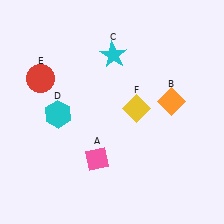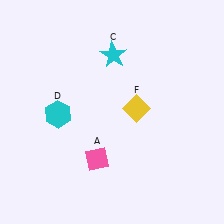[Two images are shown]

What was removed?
The orange diamond (B), the red circle (E) were removed in Image 2.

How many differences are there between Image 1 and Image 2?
There are 2 differences between the two images.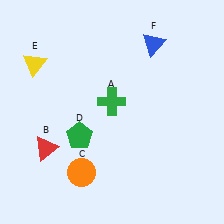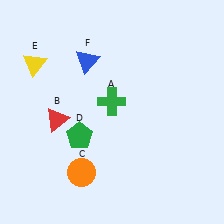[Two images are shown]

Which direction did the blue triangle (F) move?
The blue triangle (F) moved left.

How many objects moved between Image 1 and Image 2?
2 objects moved between the two images.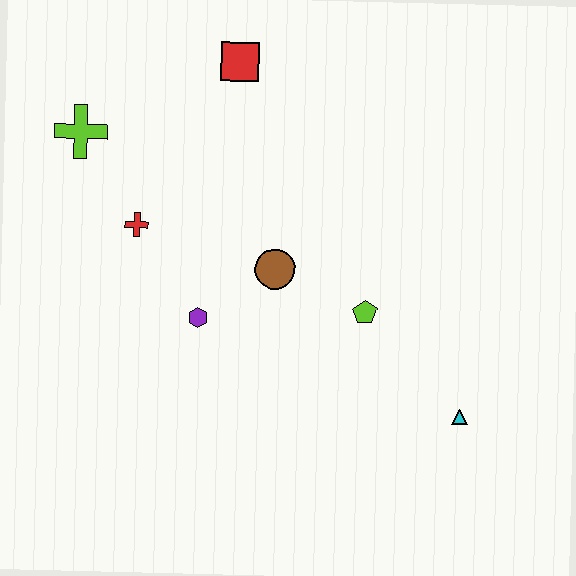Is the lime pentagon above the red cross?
No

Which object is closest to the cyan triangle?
The lime pentagon is closest to the cyan triangle.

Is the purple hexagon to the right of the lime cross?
Yes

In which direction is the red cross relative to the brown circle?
The red cross is to the left of the brown circle.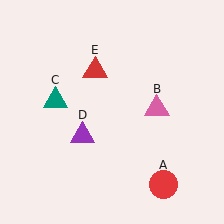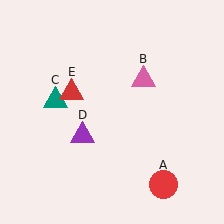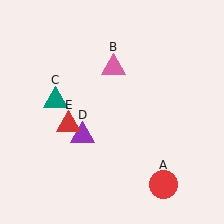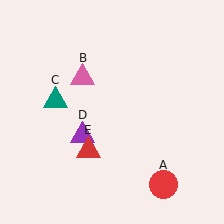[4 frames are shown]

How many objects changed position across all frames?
2 objects changed position: pink triangle (object B), red triangle (object E).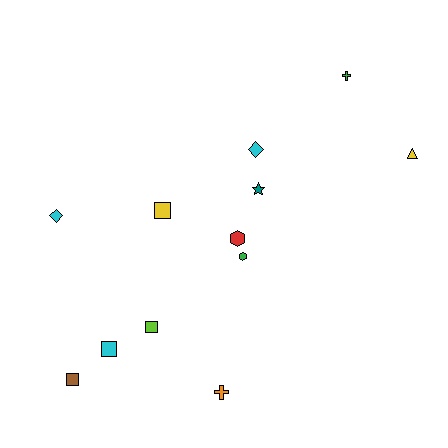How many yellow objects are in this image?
There are 2 yellow objects.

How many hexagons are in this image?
There are 2 hexagons.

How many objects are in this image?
There are 12 objects.